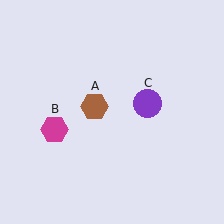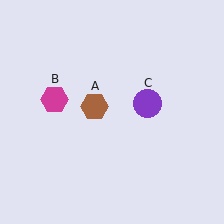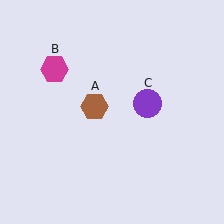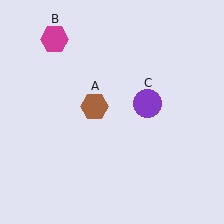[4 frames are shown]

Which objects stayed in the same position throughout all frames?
Brown hexagon (object A) and purple circle (object C) remained stationary.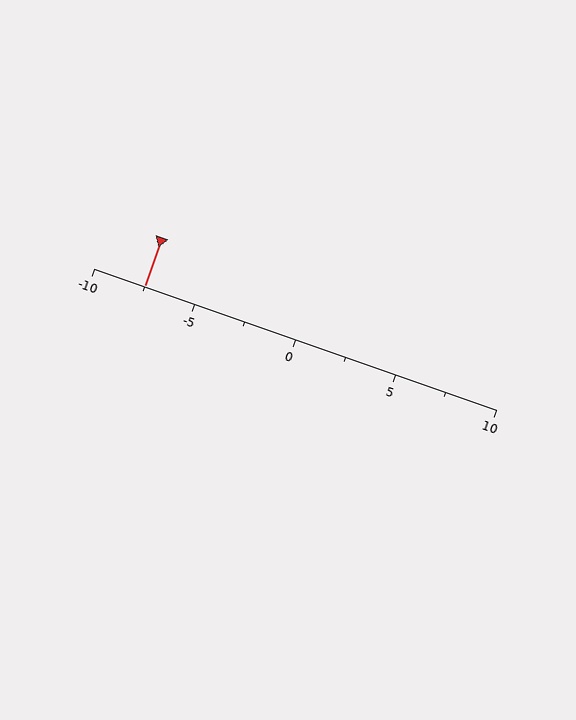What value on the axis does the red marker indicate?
The marker indicates approximately -7.5.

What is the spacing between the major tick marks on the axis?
The major ticks are spaced 5 apart.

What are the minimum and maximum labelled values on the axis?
The axis runs from -10 to 10.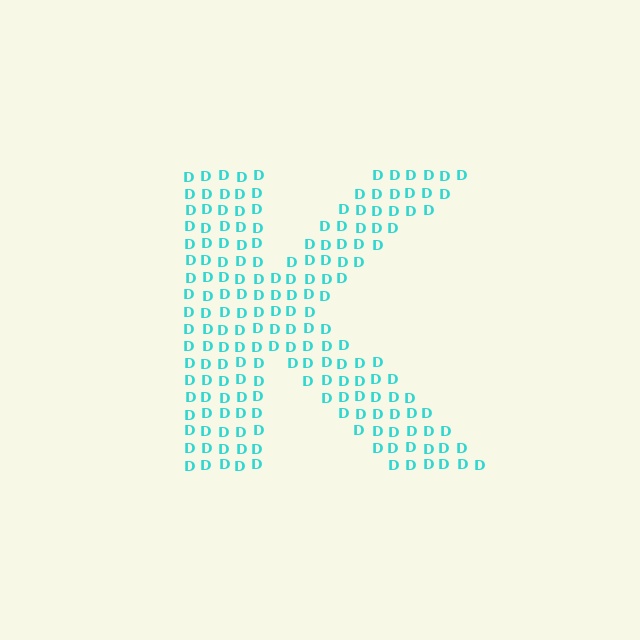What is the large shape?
The large shape is the letter K.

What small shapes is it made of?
It is made of small letter D's.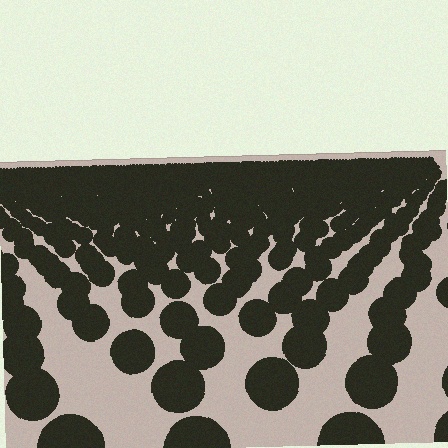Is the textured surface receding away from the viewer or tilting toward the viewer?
The surface is receding away from the viewer. Texture elements get smaller and denser toward the top.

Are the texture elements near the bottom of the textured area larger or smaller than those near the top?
Larger. Near the bottom, elements are closer to the viewer and appear at a bigger on-screen size.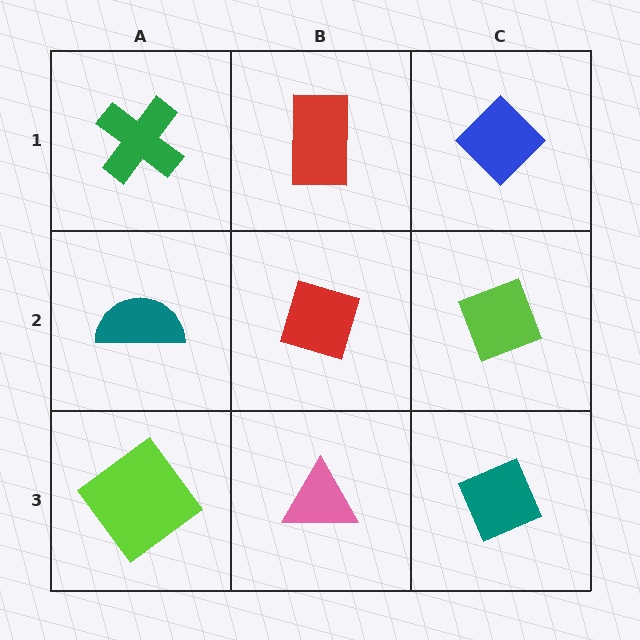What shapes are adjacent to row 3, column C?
A lime diamond (row 2, column C), a pink triangle (row 3, column B).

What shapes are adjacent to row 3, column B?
A red diamond (row 2, column B), a lime diamond (row 3, column A), a teal diamond (row 3, column C).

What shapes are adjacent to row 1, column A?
A teal semicircle (row 2, column A), a red rectangle (row 1, column B).